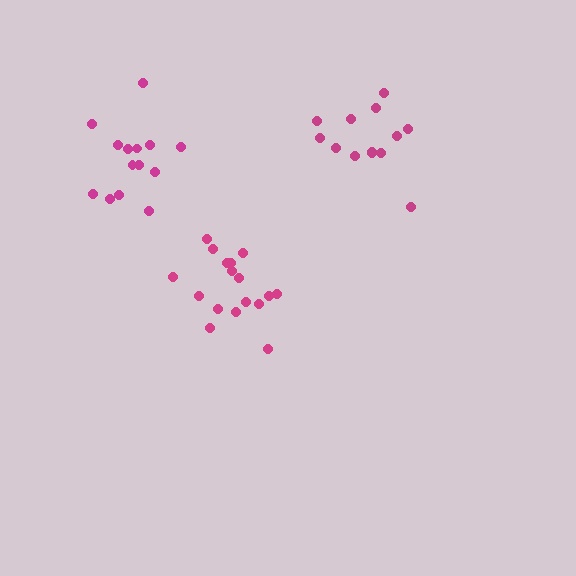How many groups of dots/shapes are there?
There are 3 groups.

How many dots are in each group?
Group 1: 14 dots, Group 2: 17 dots, Group 3: 13 dots (44 total).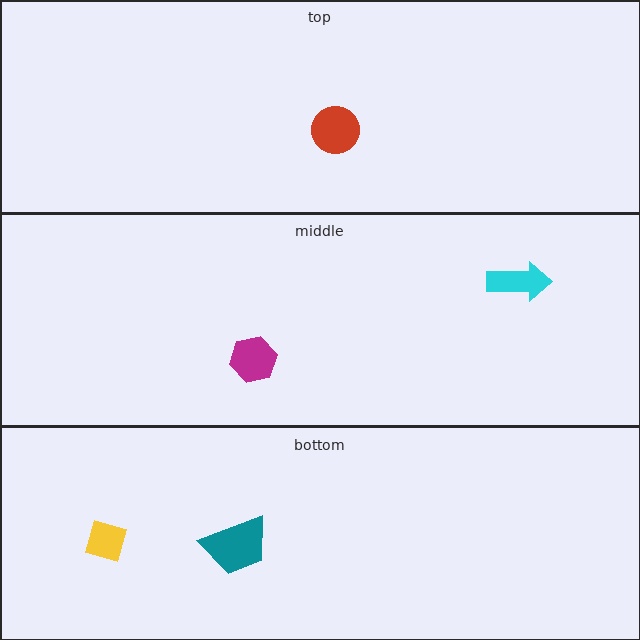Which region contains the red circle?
The top region.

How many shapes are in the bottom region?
2.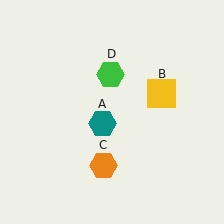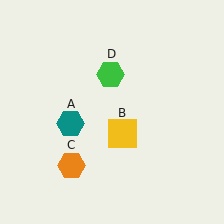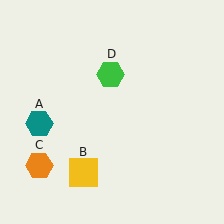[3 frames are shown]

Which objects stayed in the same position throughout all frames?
Green hexagon (object D) remained stationary.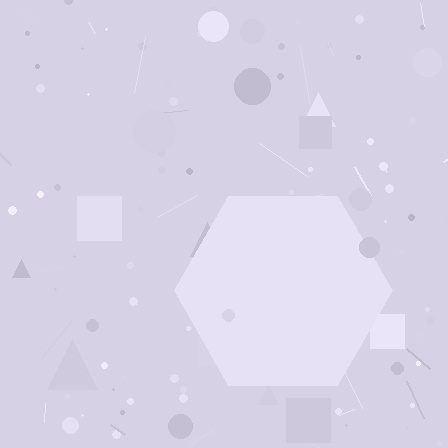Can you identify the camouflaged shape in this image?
The camouflaged shape is a hexagon.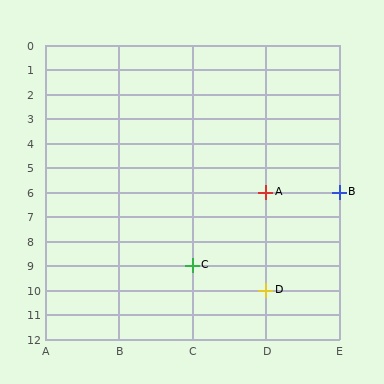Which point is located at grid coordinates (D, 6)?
Point A is at (D, 6).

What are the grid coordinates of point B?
Point B is at grid coordinates (E, 6).